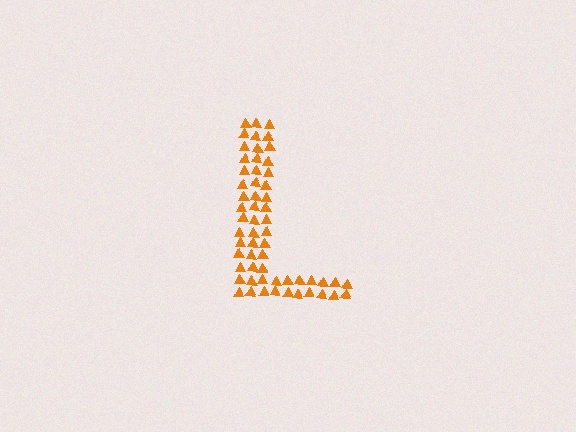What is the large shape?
The large shape is the letter L.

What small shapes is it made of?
It is made of small triangles.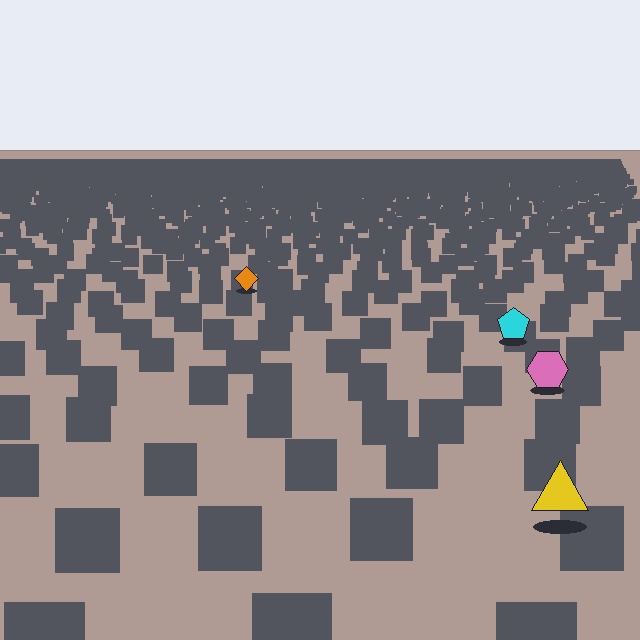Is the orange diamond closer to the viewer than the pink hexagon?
No. The pink hexagon is closer — you can tell from the texture gradient: the ground texture is coarser near it.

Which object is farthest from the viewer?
The orange diamond is farthest from the viewer. It appears smaller and the ground texture around it is denser.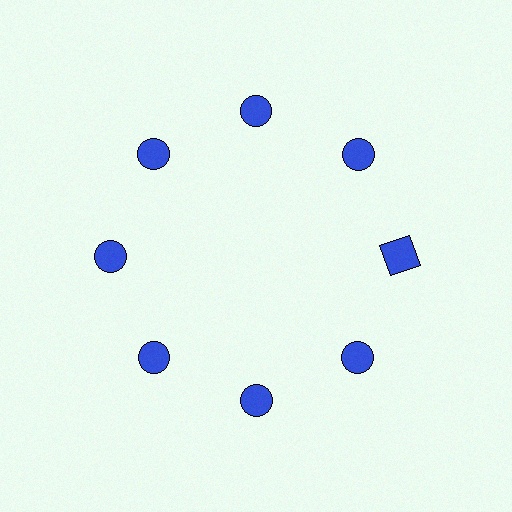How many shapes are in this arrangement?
There are 8 shapes arranged in a ring pattern.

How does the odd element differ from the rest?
It has a different shape: square instead of circle.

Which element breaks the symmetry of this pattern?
The blue square at roughly the 3 o'clock position breaks the symmetry. All other shapes are blue circles.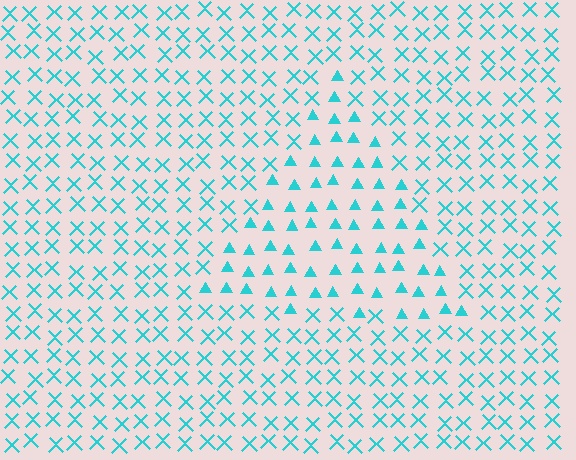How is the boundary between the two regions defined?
The boundary is defined by a change in element shape: triangles inside vs. X marks outside. All elements share the same color and spacing.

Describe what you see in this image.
The image is filled with small cyan elements arranged in a uniform grid. A triangle-shaped region contains triangles, while the surrounding area contains X marks. The boundary is defined purely by the change in element shape.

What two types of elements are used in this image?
The image uses triangles inside the triangle region and X marks outside it.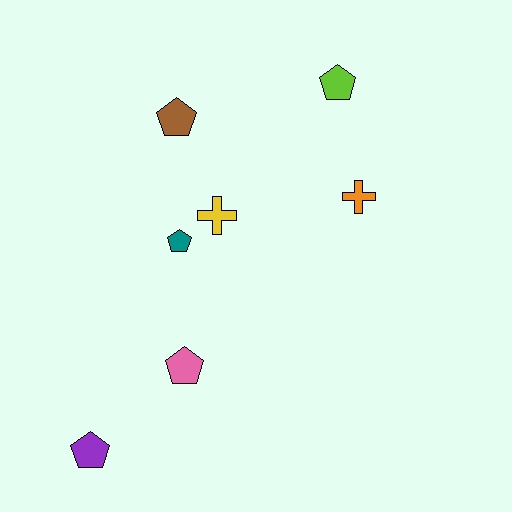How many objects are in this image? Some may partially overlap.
There are 7 objects.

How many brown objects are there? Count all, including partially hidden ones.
There is 1 brown object.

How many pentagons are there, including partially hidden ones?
There are 5 pentagons.